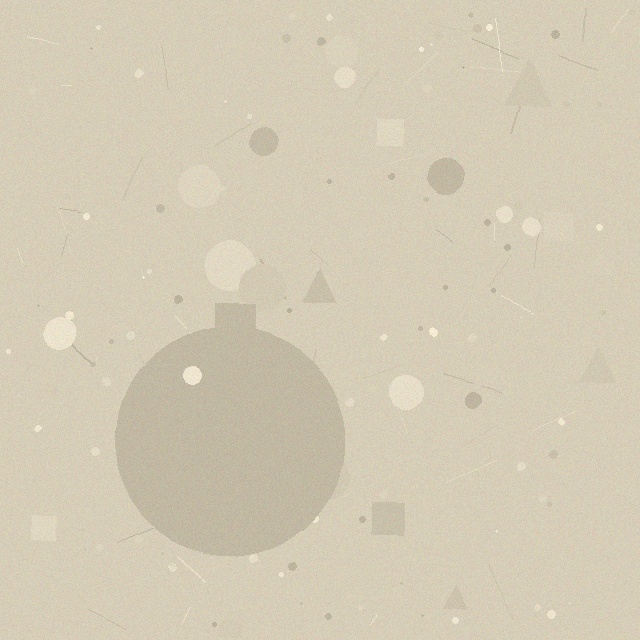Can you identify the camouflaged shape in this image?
The camouflaged shape is a circle.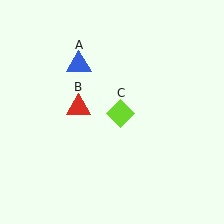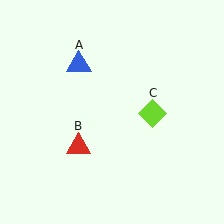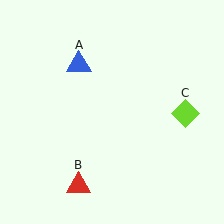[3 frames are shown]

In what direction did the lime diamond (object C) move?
The lime diamond (object C) moved right.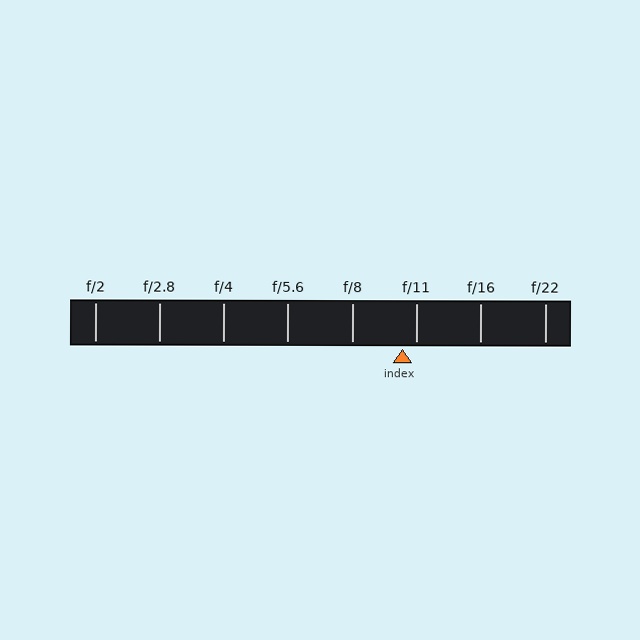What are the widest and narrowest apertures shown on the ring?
The widest aperture shown is f/2 and the narrowest is f/22.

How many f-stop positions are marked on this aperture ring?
There are 8 f-stop positions marked.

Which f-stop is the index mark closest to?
The index mark is closest to f/11.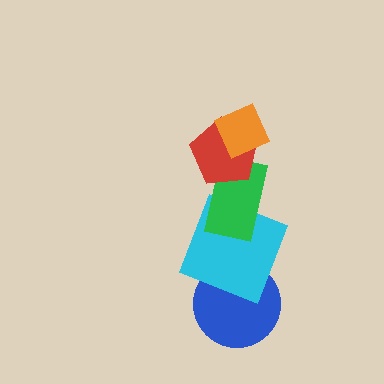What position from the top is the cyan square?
The cyan square is 4th from the top.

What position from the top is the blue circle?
The blue circle is 5th from the top.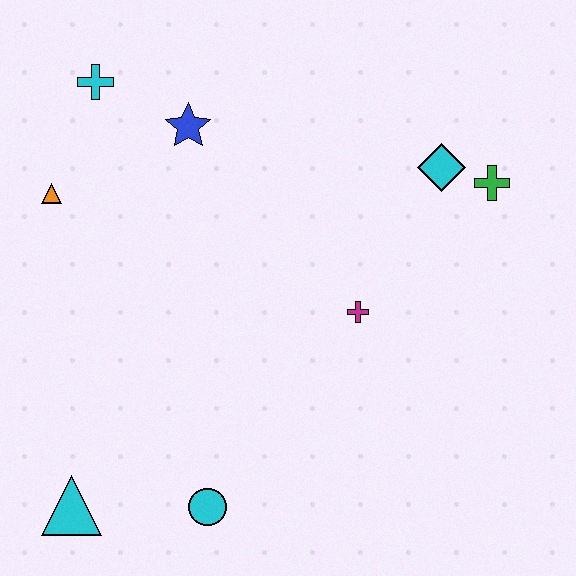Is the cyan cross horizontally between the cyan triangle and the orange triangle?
No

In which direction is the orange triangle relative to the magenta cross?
The orange triangle is to the left of the magenta cross.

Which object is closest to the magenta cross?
The cyan diamond is closest to the magenta cross.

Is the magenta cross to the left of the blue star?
No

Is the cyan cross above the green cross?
Yes